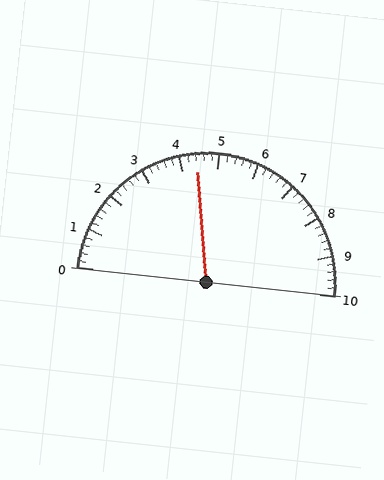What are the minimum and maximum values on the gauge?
The gauge ranges from 0 to 10.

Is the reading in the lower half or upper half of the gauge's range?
The reading is in the lower half of the range (0 to 10).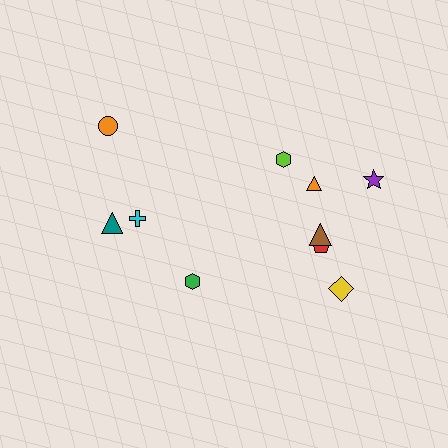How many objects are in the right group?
There are 6 objects.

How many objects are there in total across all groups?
There are 10 objects.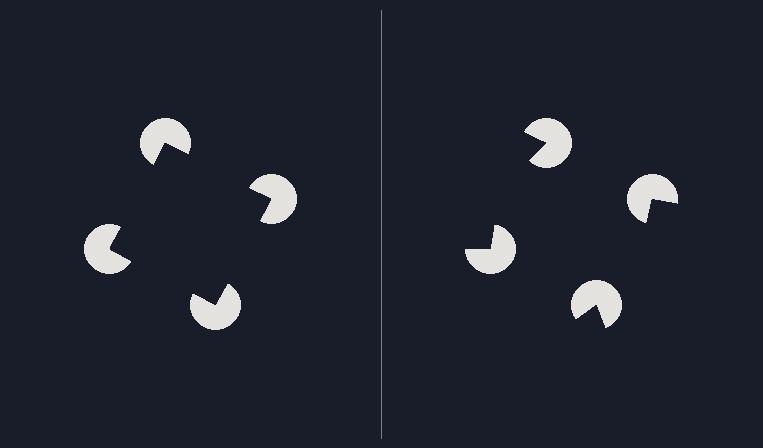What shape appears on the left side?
An illusory square.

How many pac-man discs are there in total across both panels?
8 — 4 on each side.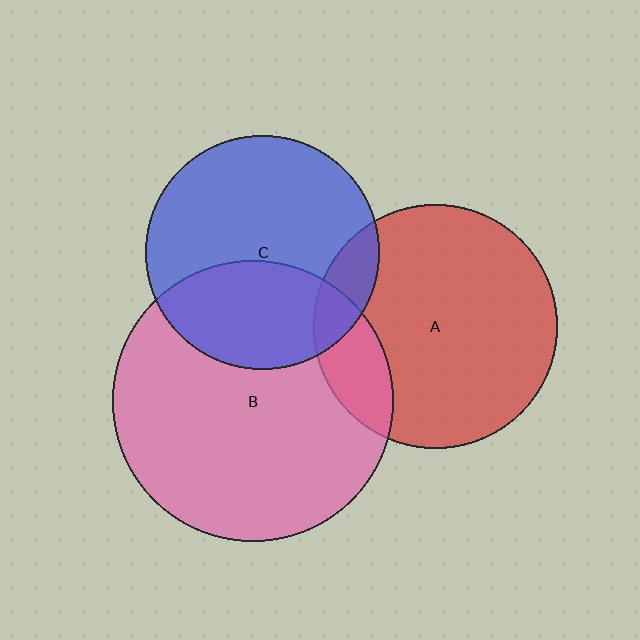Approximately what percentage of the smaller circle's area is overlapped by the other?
Approximately 10%.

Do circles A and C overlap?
Yes.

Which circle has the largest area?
Circle B (pink).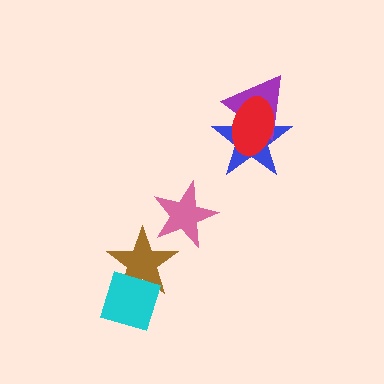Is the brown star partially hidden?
Yes, it is partially covered by another shape.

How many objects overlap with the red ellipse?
2 objects overlap with the red ellipse.